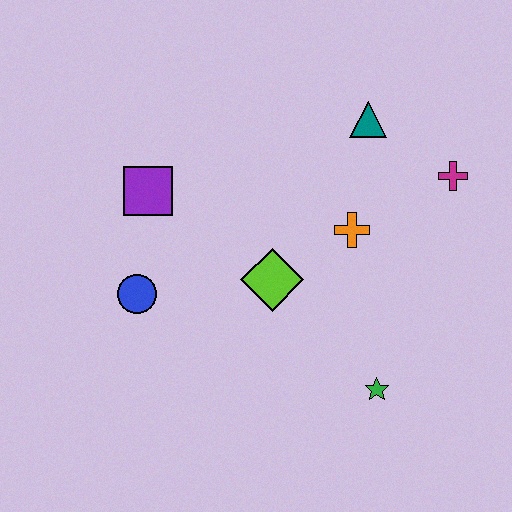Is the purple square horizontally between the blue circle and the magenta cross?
Yes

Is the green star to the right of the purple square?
Yes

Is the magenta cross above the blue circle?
Yes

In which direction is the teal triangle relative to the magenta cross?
The teal triangle is to the left of the magenta cross.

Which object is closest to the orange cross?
The lime diamond is closest to the orange cross.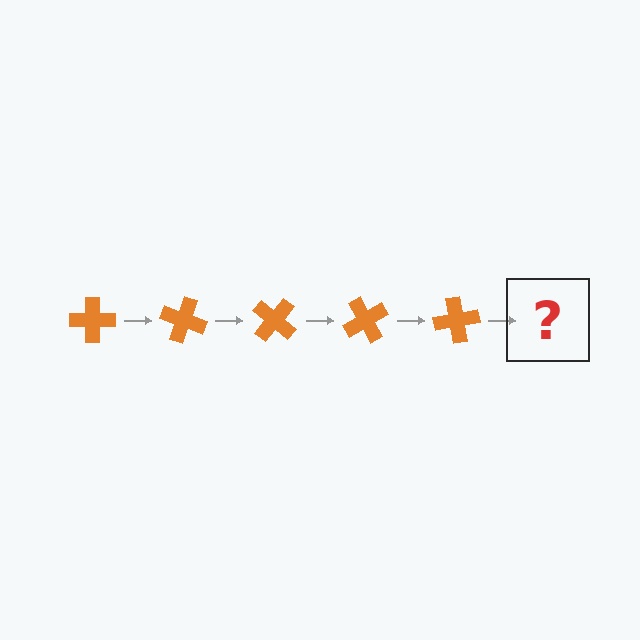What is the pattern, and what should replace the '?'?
The pattern is that the cross rotates 20 degrees each step. The '?' should be an orange cross rotated 100 degrees.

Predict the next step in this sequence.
The next step is an orange cross rotated 100 degrees.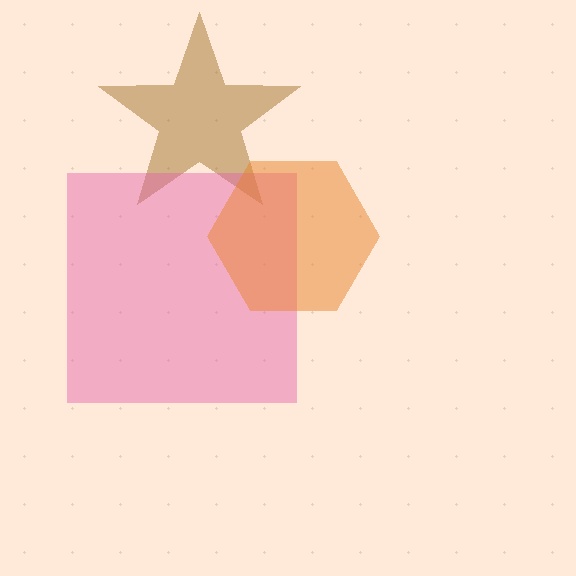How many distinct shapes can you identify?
There are 3 distinct shapes: a brown star, a pink square, an orange hexagon.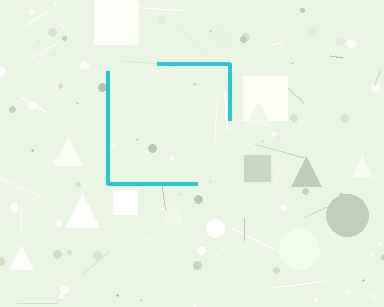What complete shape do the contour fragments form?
The contour fragments form a square.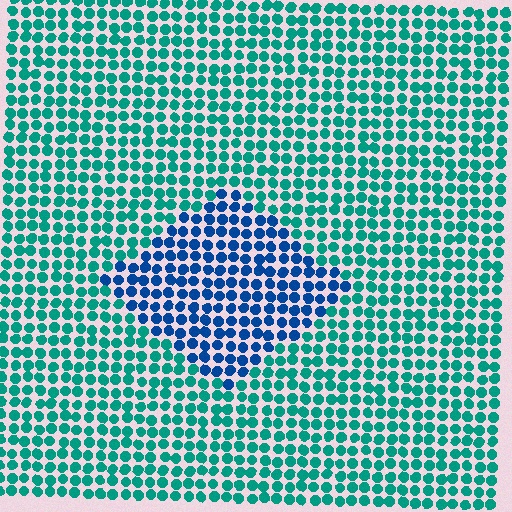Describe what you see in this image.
The image is filled with small teal elements in a uniform arrangement. A diamond-shaped region is visible where the elements are tinted to a slightly different hue, forming a subtle color boundary.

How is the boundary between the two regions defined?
The boundary is defined purely by a slight shift in hue (about 43 degrees). Spacing, size, and orientation are identical on both sides.